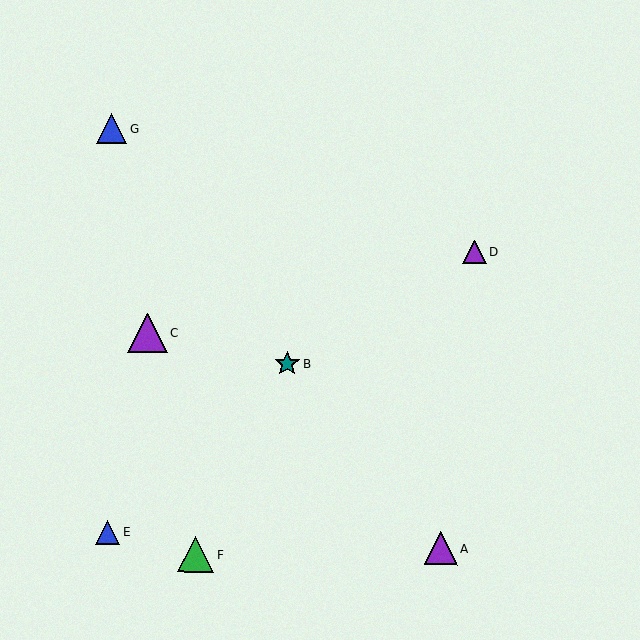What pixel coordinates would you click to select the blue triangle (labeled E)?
Click at (108, 533) to select the blue triangle E.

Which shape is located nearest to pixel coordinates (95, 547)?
The blue triangle (labeled E) at (108, 533) is nearest to that location.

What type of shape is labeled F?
Shape F is a green triangle.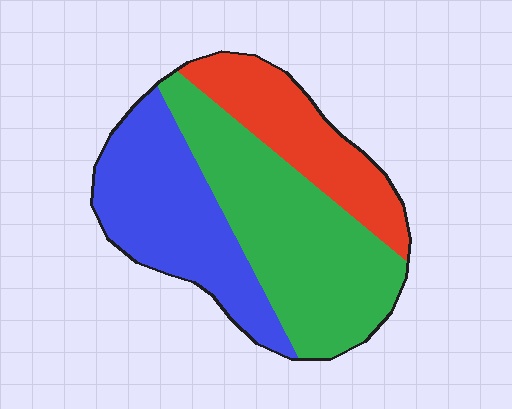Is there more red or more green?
Green.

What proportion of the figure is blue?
Blue takes up between a sixth and a third of the figure.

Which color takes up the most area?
Green, at roughly 45%.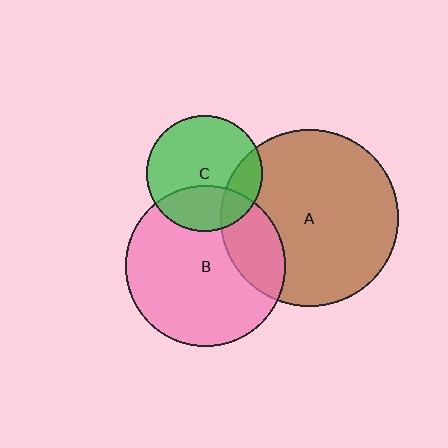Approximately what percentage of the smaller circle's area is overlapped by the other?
Approximately 30%.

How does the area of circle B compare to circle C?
Approximately 1.9 times.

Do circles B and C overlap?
Yes.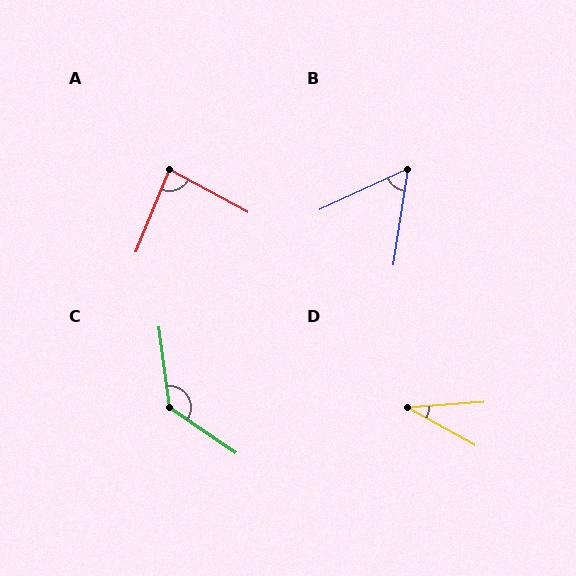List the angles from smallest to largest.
D (33°), B (56°), A (84°), C (131°).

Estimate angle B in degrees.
Approximately 56 degrees.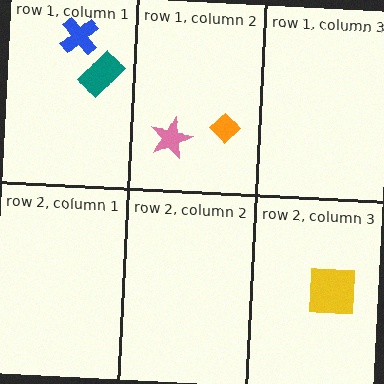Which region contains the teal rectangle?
The row 1, column 1 region.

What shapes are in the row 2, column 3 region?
The yellow square.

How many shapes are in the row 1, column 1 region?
2.